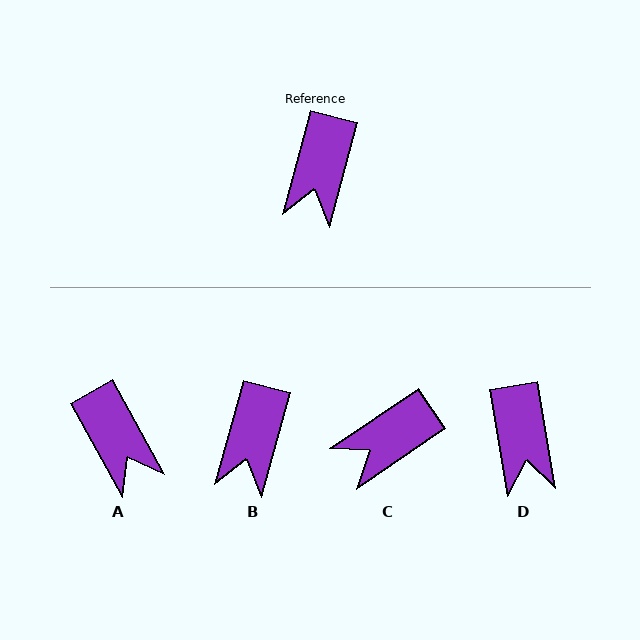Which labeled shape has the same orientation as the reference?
B.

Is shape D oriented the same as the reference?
No, it is off by about 25 degrees.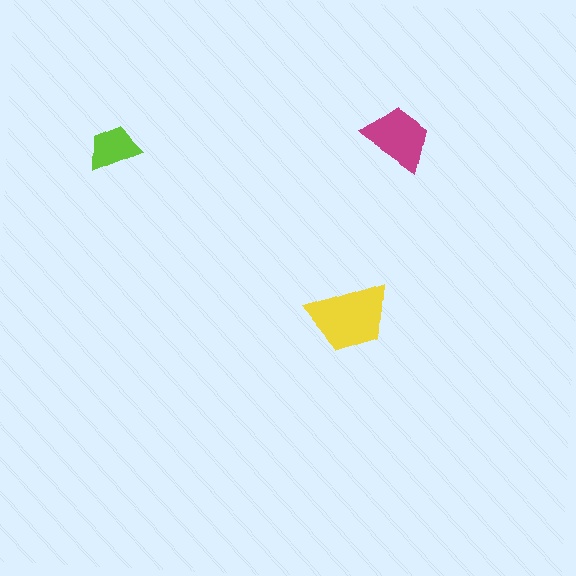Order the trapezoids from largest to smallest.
the yellow one, the magenta one, the lime one.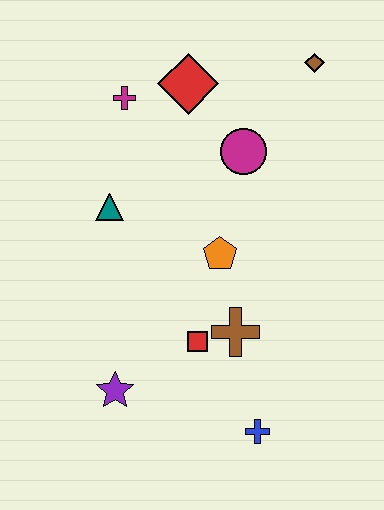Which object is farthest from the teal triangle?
The blue cross is farthest from the teal triangle.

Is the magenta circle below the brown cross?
No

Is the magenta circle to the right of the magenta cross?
Yes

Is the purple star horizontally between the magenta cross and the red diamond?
No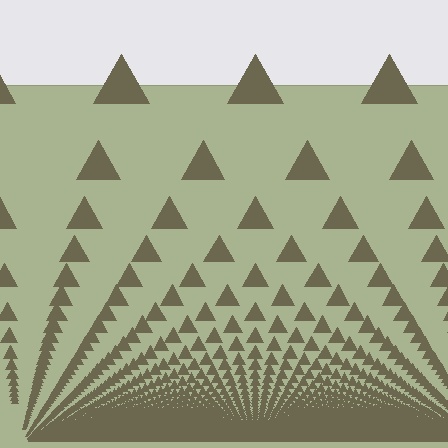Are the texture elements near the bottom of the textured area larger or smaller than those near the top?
Smaller. The gradient is inverted — elements near the bottom are smaller and denser.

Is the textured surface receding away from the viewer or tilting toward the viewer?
The surface appears to tilt toward the viewer. Texture elements get larger and sparser toward the top.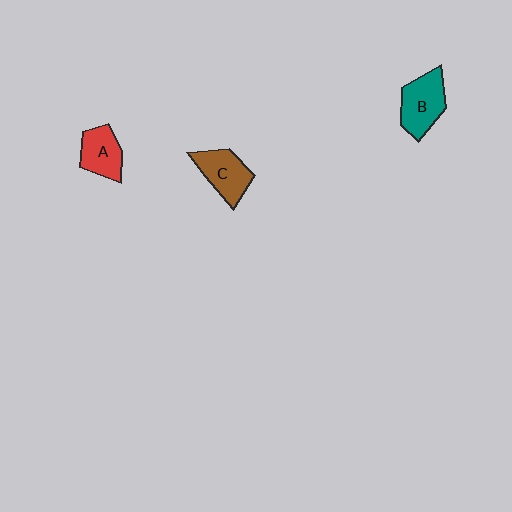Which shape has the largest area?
Shape B (teal).